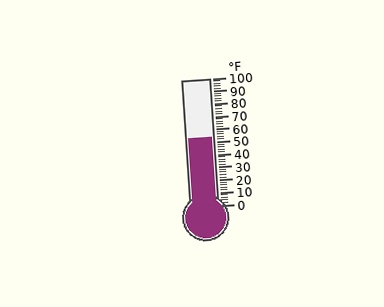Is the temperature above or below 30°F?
The temperature is above 30°F.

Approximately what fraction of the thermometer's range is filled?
The thermometer is filled to approximately 55% of its range.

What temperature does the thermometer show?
The thermometer shows approximately 54°F.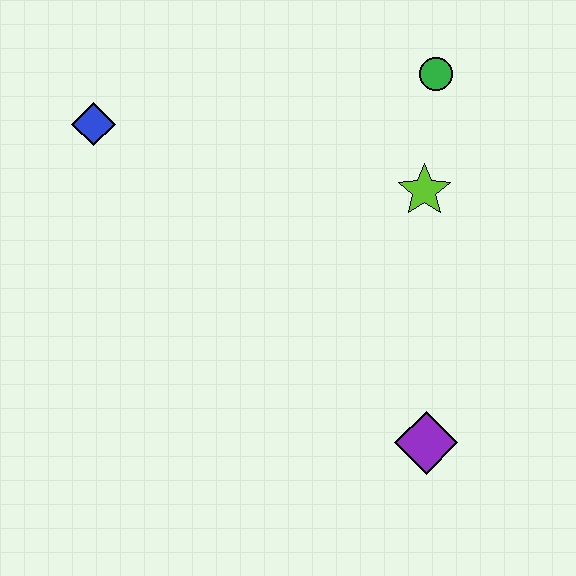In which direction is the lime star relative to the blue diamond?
The lime star is to the right of the blue diamond.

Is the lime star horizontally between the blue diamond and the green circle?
Yes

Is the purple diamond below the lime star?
Yes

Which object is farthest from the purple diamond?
The blue diamond is farthest from the purple diamond.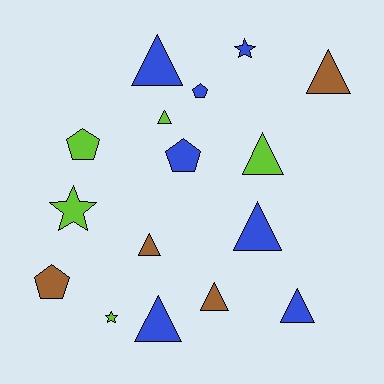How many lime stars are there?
There are 2 lime stars.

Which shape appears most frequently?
Triangle, with 9 objects.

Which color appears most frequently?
Blue, with 7 objects.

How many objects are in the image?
There are 16 objects.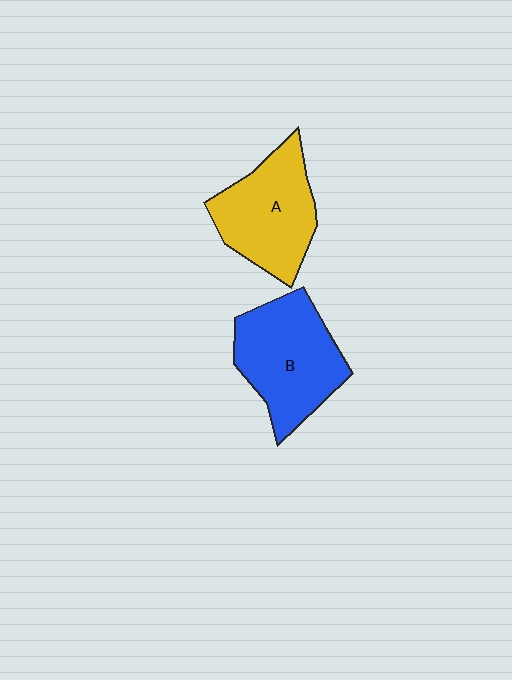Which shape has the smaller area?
Shape A (yellow).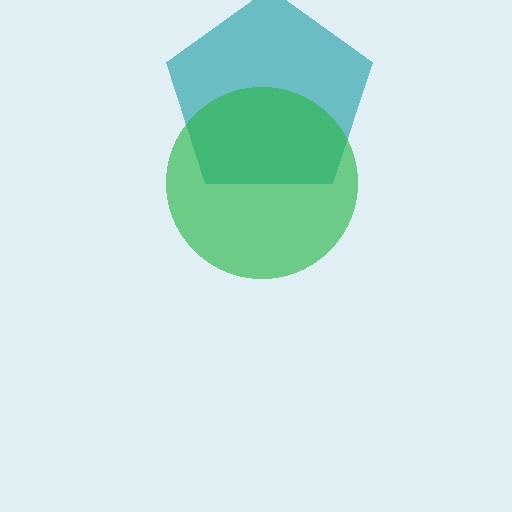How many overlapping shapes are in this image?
There are 2 overlapping shapes in the image.